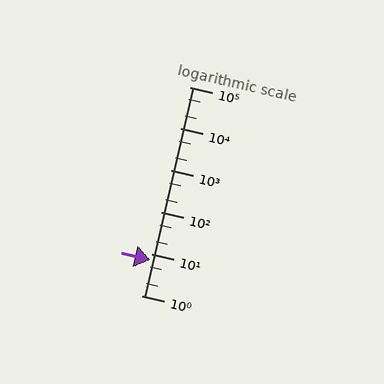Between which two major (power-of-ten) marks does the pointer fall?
The pointer is between 1 and 10.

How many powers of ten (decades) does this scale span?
The scale spans 5 decades, from 1 to 100000.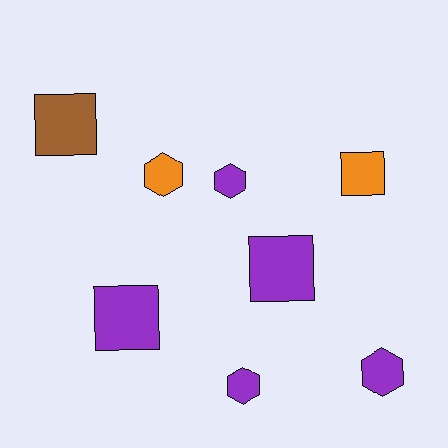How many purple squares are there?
There are 2 purple squares.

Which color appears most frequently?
Purple, with 5 objects.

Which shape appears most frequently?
Square, with 4 objects.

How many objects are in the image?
There are 8 objects.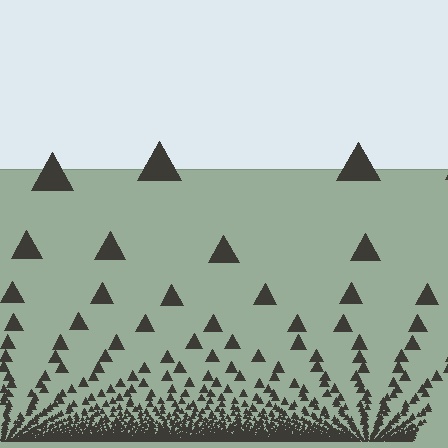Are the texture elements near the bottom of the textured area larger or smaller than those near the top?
Smaller. The gradient is inverted — elements near the bottom are smaller and denser.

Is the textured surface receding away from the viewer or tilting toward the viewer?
The surface appears to tilt toward the viewer. Texture elements get larger and sparser toward the top.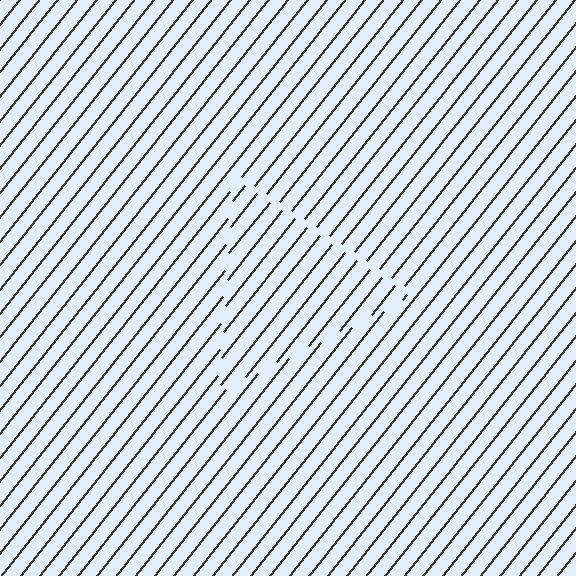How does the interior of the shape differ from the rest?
The interior of the shape contains the same grating, shifted by half a period — the contour is defined by the phase discontinuity where line-ends from the inner and outer gratings abut.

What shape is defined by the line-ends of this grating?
An illusory triangle. The interior of the shape contains the same grating, shifted by half a period — the contour is defined by the phase discontinuity where line-ends from the inner and outer gratings abut.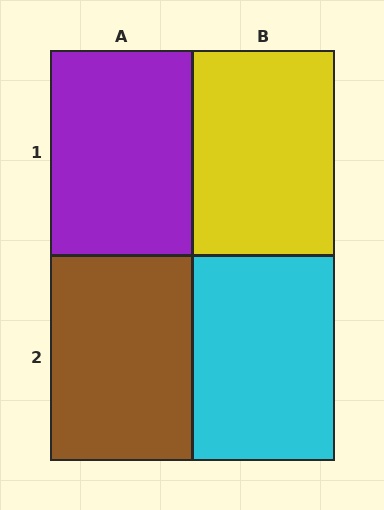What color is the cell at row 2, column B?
Cyan.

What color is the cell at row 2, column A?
Brown.